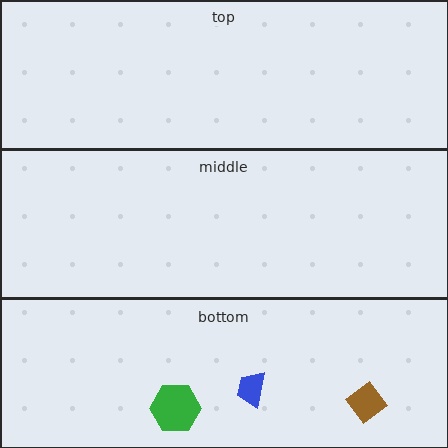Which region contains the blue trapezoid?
The bottom region.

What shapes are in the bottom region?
The green hexagon, the blue trapezoid, the brown diamond.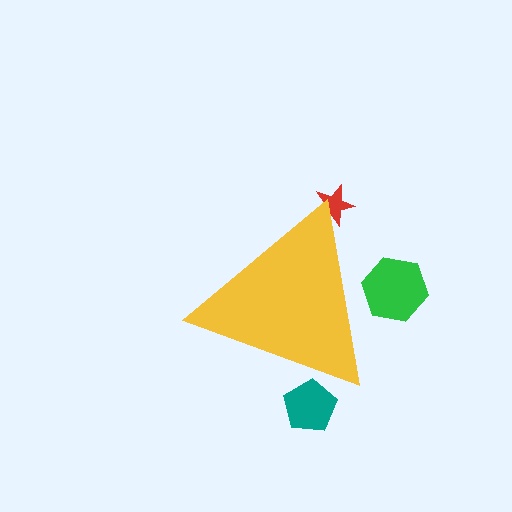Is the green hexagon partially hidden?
Yes, the green hexagon is partially hidden behind the yellow triangle.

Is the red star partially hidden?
Yes, the red star is partially hidden behind the yellow triangle.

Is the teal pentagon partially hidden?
Yes, the teal pentagon is partially hidden behind the yellow triangle.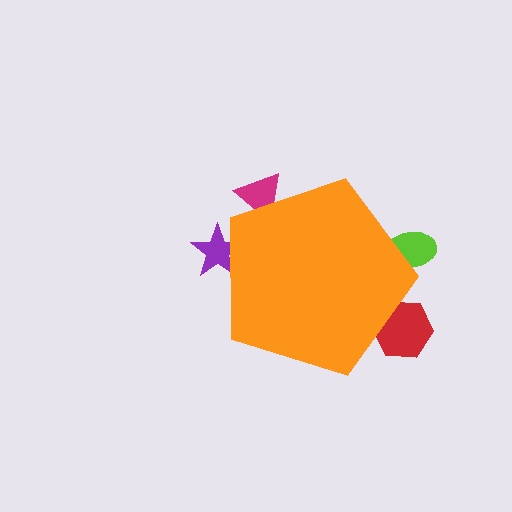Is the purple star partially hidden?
Yes, the purple star is partially hidden behind the orange pentagon.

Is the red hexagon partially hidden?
Yes, the red hexagon is partially hidden behind the orange pentagon.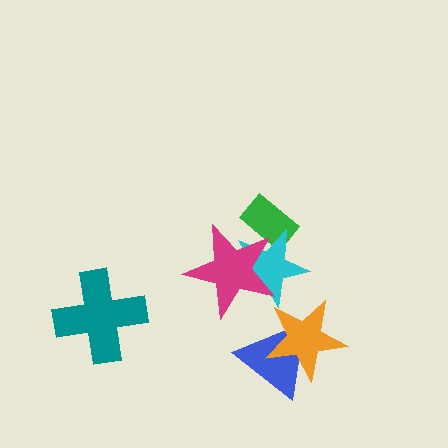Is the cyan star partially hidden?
Yes, it is partially covered by another shape.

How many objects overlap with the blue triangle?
1 object overlaps with the blue triangle.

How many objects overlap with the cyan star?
2 objects overlap with the cyan star.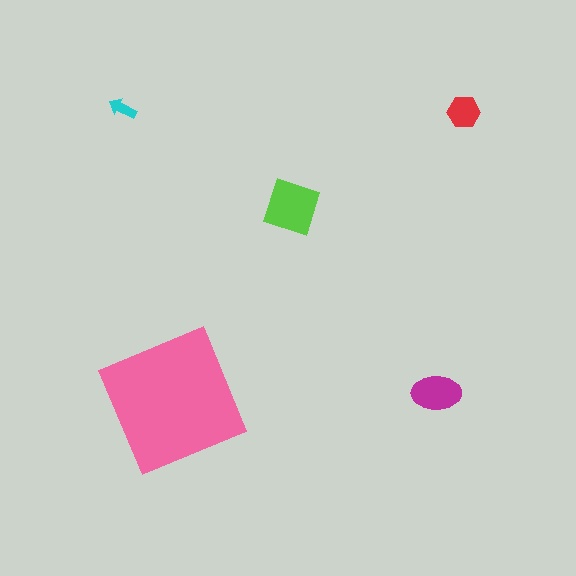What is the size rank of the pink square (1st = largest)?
1st.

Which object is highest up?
The cyan arrow is topmost.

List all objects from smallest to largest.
The cyan arrow, the red hexagon, the magenta ellipse, the lime diamond, the pink square.